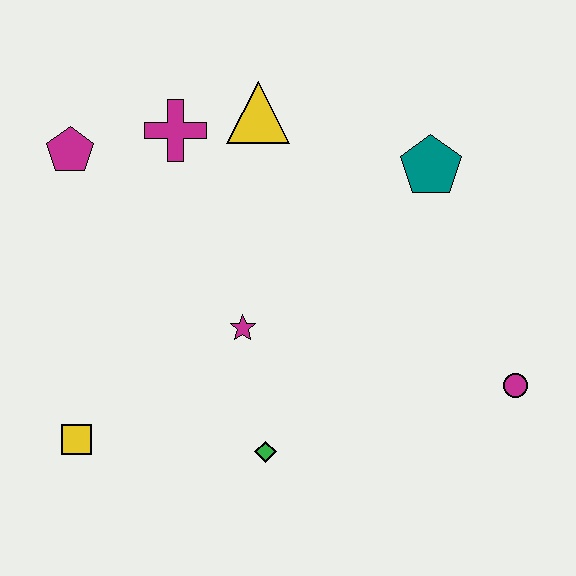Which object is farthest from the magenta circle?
The magenta pentagon is farthest from the magenta circle.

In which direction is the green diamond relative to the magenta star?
The green diamond is below the magenta star.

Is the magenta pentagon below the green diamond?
No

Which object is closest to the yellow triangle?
The magenta cross is closest to the yellow triangle.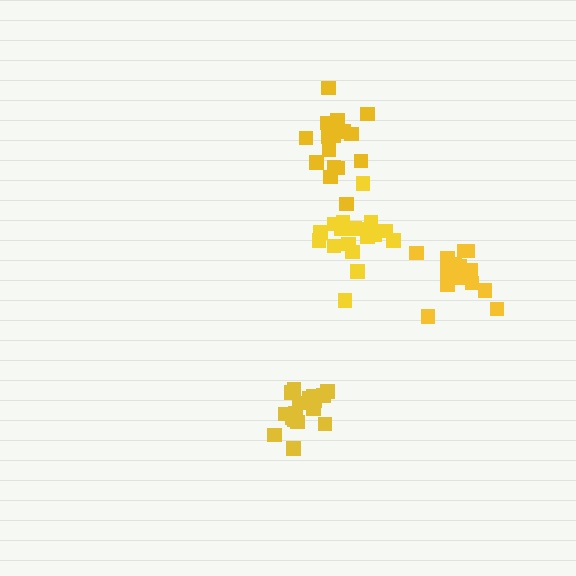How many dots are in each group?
Group 1: 19 dots, Group 2: 15 dots, Group 3: 18 dots, Group 4: 18 dots (70 total).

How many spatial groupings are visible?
There are 4 spatial groupings.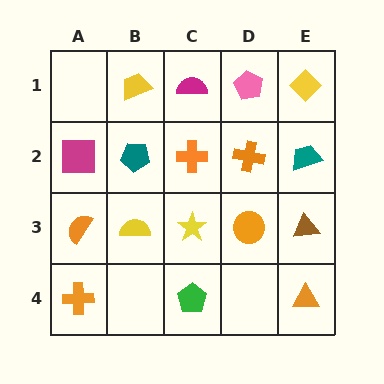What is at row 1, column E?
A yellow diamond.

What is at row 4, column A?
An orange cross.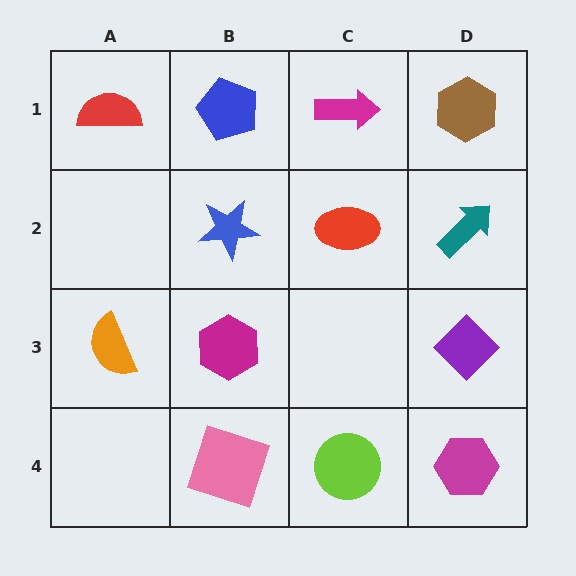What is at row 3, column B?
A magenta hexagon.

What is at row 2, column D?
A teal arrow.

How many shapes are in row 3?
3 shapes.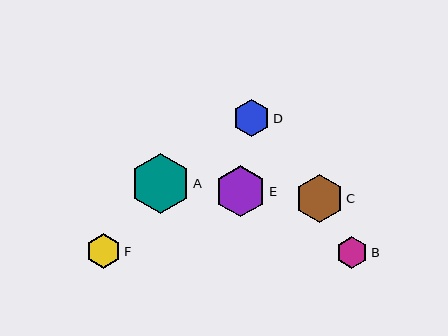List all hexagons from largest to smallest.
From largest to smallest: A, E, C, D, F, B.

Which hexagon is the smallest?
Hexagon B is the smallest with a size of approximately 32 pixels.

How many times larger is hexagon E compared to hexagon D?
Hexagon E is approximately 1.4 times the size of hexagon D.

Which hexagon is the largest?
Hexagon A is the largest with a size of approximately 60 pixels.